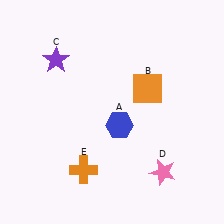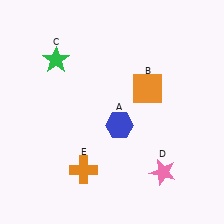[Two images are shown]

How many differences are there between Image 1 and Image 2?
There is 1 difference between the two images.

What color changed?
The star (C) changed from purple in Image 1 to green in Image 2.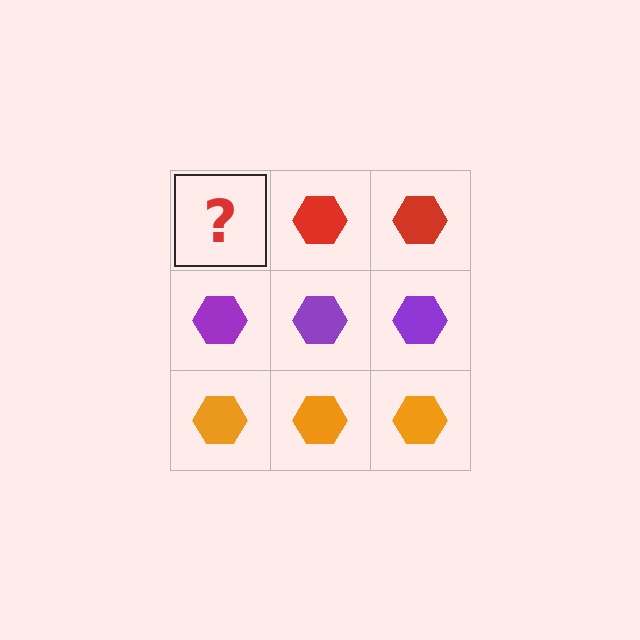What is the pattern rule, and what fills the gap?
The rule is that each row has a consistent color. The gap should be filled with a red hexagon.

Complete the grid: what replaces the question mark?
The question mark should be replaced with a red hexagon.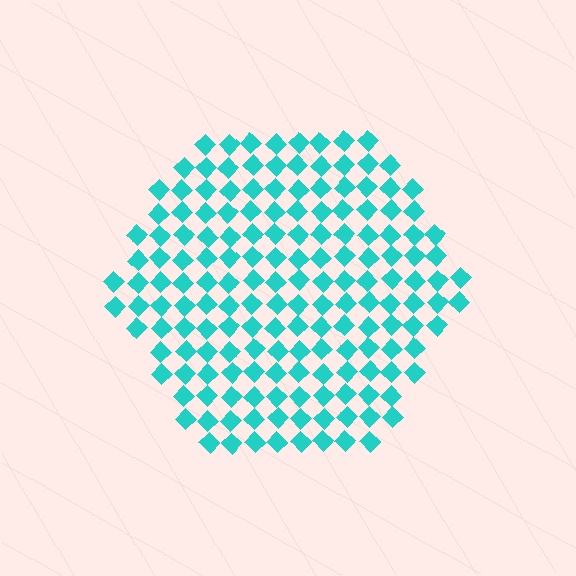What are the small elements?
The small elements are diamonds.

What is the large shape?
The large shape is a hexagon.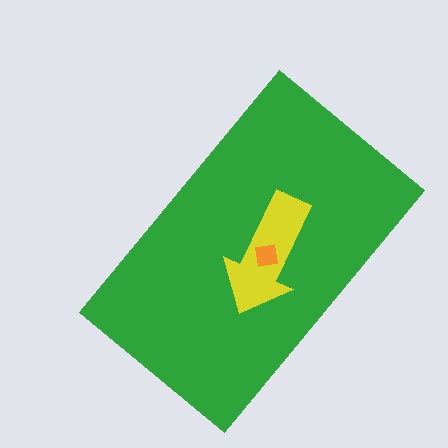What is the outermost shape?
The green rectangle.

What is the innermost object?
The orange square.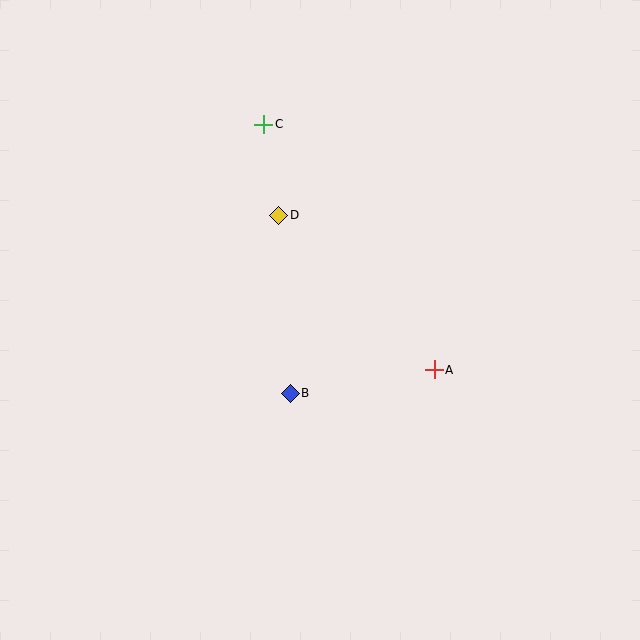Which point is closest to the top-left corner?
Point C is closest to the top-left corner.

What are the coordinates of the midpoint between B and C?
The midpoint between B and C is at (277, 259).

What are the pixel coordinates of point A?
Point A is at (434, 370).